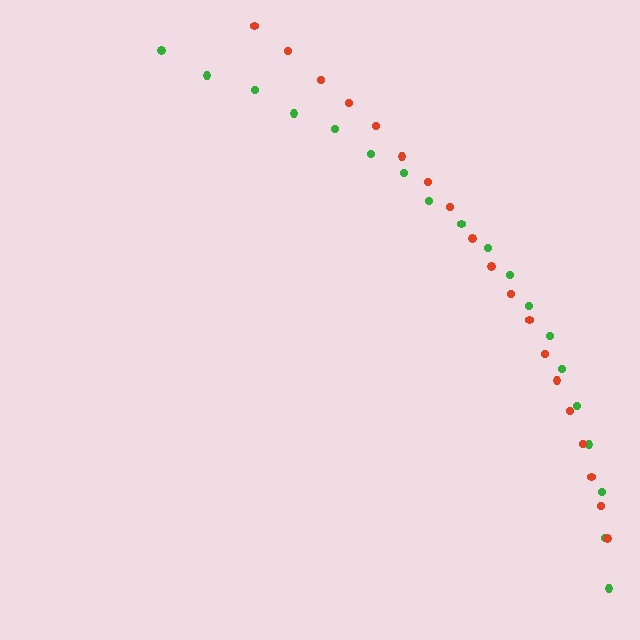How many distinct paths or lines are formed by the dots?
There are 2 distinct paths.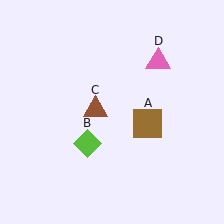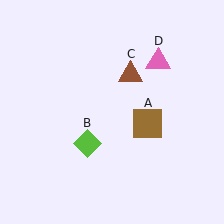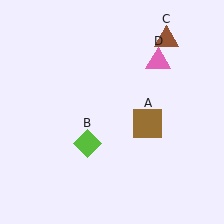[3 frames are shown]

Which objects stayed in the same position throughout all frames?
Brown square (object A) and lime diamond (object B) and pink triangle (object D) remained stationary.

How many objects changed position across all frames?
1 object changed position: brown triangle (object C).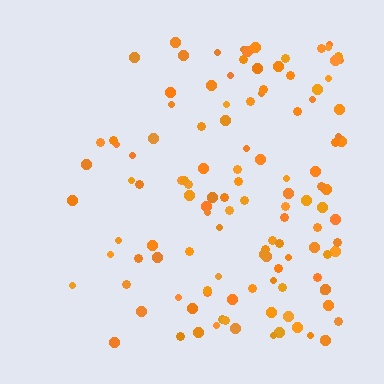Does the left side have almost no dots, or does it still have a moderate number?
Still a moderate number, just noticeably fewer than the right.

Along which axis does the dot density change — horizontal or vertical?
Horizontal.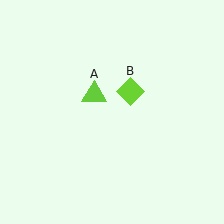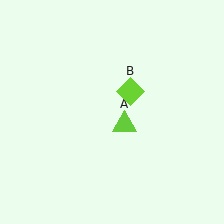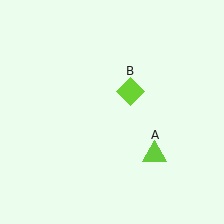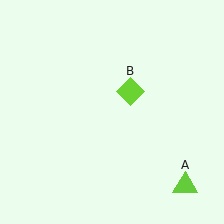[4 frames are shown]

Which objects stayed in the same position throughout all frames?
Lime diamond (object B) remained stationary.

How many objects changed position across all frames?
1 object changed position: lime triangle (object A).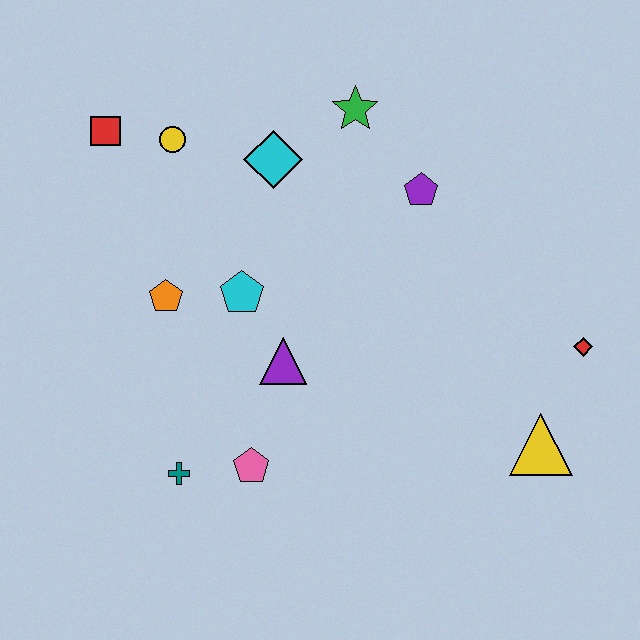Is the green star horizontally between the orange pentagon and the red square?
No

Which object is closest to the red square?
The yellow circle is closest to the red square.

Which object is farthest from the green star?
The teal cross is farthest from the green star.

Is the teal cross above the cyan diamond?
No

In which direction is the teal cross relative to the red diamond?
The teal cross is to the left of the red diamond.